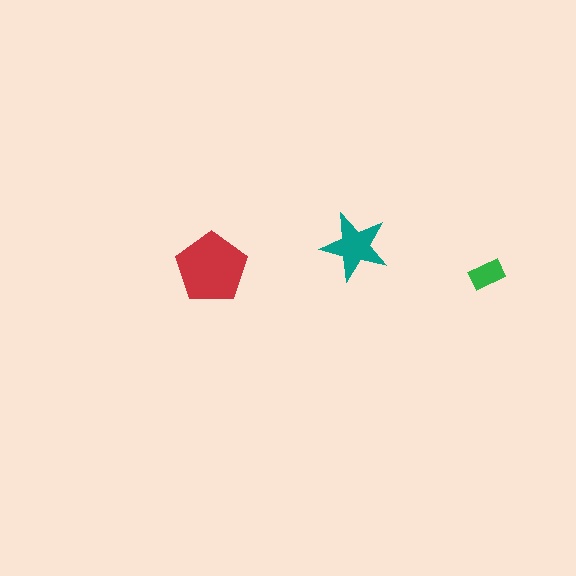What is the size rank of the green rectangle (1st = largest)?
3rd.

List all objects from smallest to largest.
The green rectangle, the teal star, the red pentagon.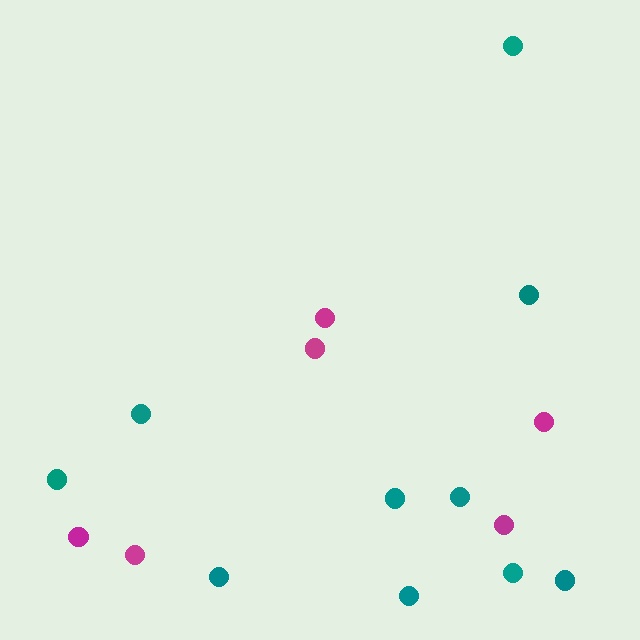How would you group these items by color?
There are 2 groups: one group of magenta circles (6) and one group of teal circles (10).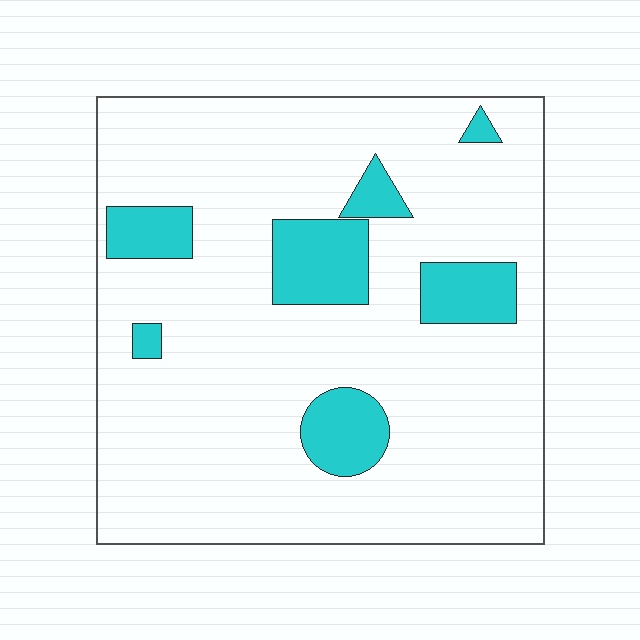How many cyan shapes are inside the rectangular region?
7.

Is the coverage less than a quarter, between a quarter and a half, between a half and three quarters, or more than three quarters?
Less than a quarter.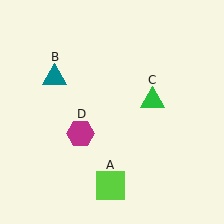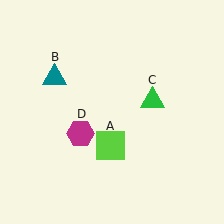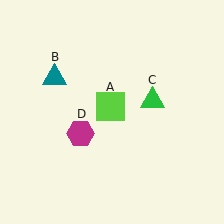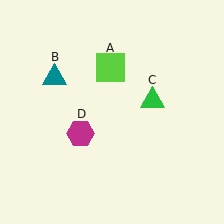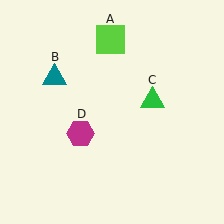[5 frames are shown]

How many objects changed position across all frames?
1 object changed position: lime square (object A).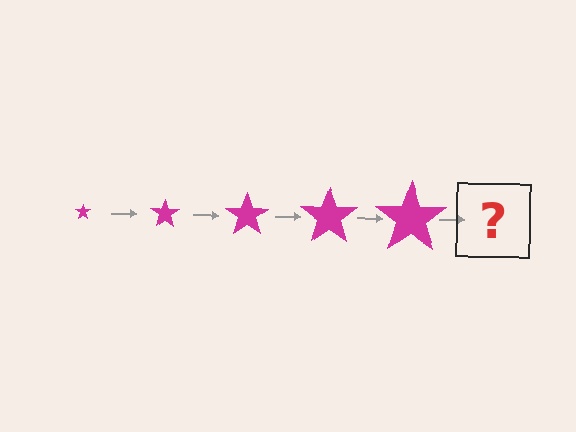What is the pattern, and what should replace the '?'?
The pattern is that the star gets progressively larger each step. The '?' should be a magenta star, larger than the previous one.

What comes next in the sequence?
The next element should be a magenta star, larger than the previous one.